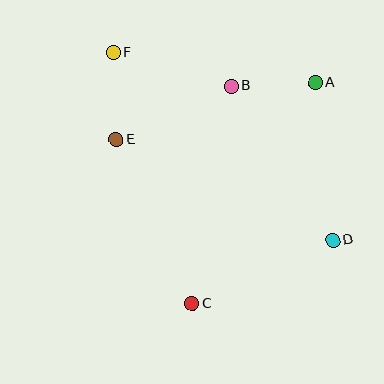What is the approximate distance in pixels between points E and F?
The distance between E and F is approximately 87 pixels.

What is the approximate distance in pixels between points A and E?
The distance between A and E is approximately 207 pixels.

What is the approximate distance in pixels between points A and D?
The distance between A and D is approximately 159 pixels.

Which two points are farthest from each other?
Points D and F are farthest from each other.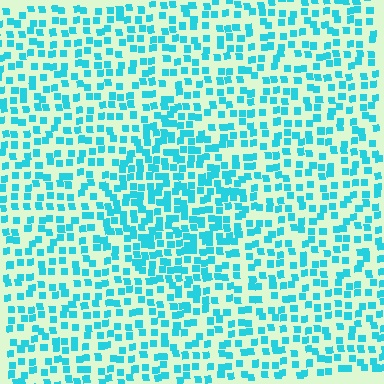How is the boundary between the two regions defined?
The boundary is defined by a change in element density (approximately 1.6x ratio). All elements are the same color, size, and shape.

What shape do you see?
I see a diamond.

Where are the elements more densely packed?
The elements are more densely packed inside the diamond boundary.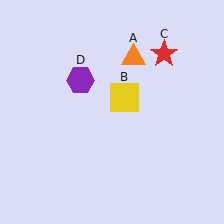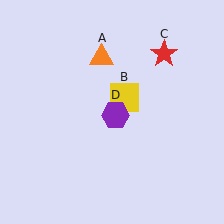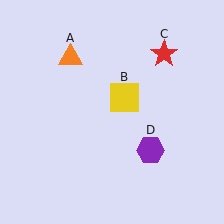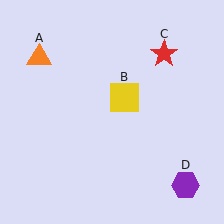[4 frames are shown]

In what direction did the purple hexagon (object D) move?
The purple hexagon (object D) moved down and to the right.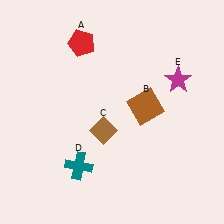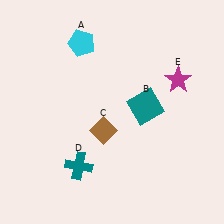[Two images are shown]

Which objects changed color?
A changed from red to cyan. B changed from brown to teal.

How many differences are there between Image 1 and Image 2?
There are 2 differences between the two images.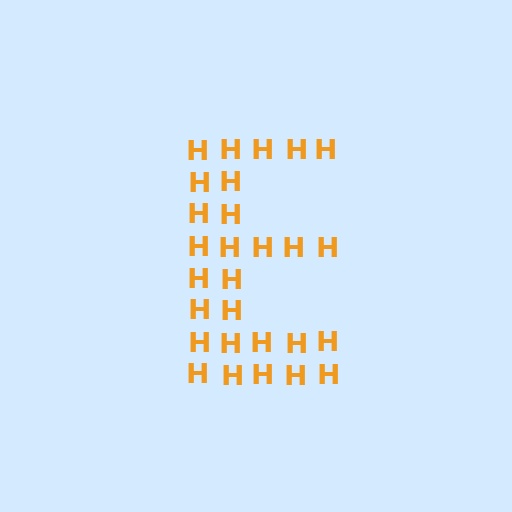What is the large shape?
The large shape is the letter E.